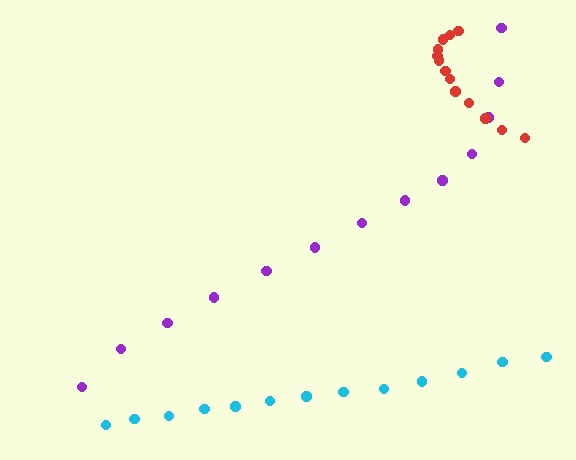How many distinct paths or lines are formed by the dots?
There are 3 distinct paths.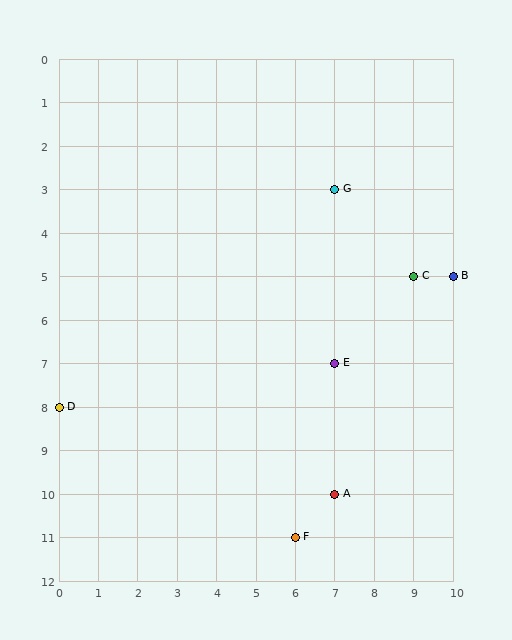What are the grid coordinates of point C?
Point C is at grid coordinates (9, 5).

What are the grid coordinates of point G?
Point G is at grid coordinates (7, 3).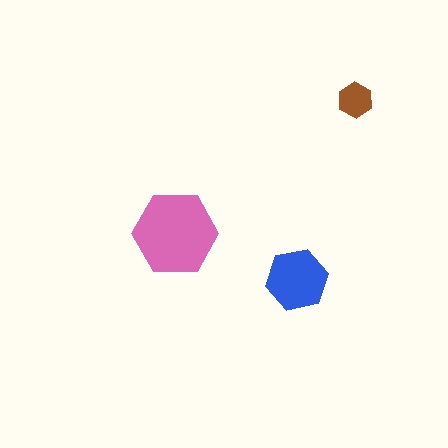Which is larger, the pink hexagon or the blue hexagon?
The pink one.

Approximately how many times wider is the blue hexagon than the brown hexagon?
About 2 times wider.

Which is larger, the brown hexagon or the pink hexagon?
The pink one.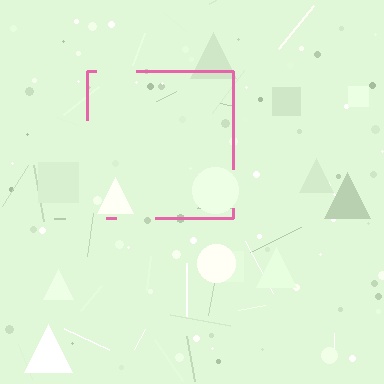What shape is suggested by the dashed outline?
The dashed outline suggests a square.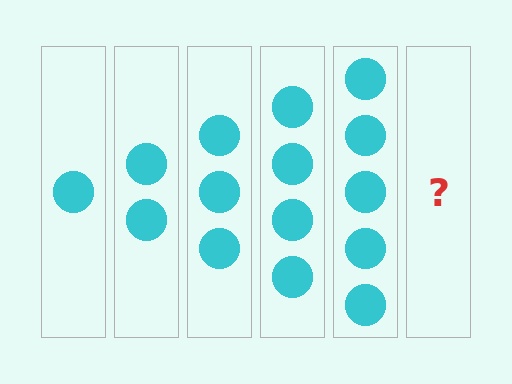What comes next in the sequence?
The next element should be 6 circles.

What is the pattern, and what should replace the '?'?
The pattern is that each step adds one more circle. The '?' should be 6 circles.